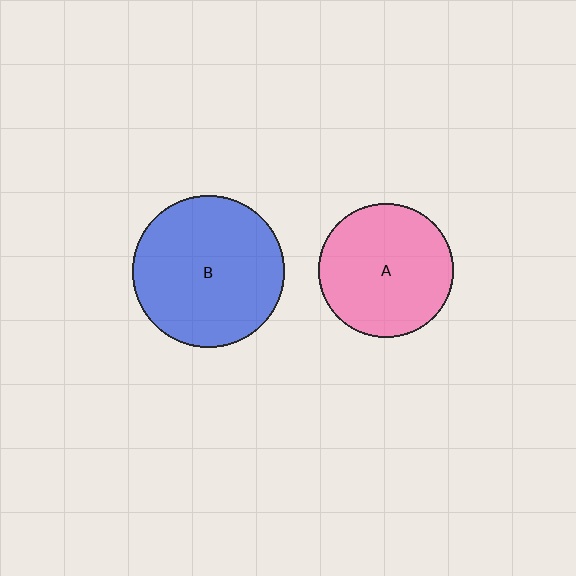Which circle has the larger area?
Circle B (blue).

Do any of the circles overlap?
No, none of the circles overlap.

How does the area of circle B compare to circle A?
Approximately 1.3 times.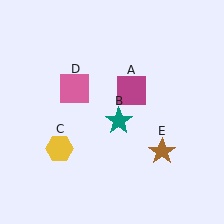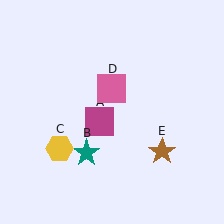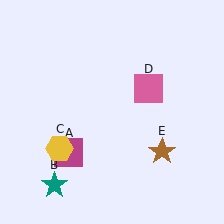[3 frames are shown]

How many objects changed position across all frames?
3 objects changed position: magenta square (object A), teal star (object B), pink square (object D).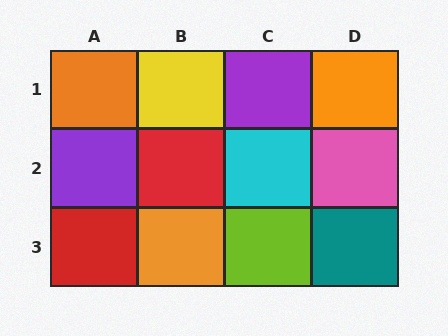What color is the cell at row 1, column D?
Orange.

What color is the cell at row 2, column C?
Cyan.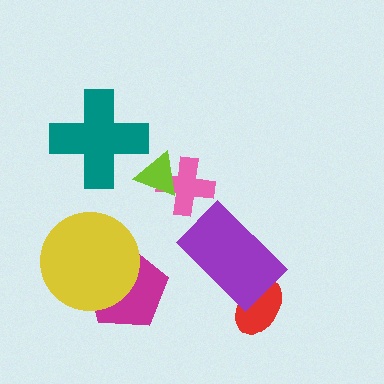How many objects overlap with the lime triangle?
1 object overlaps with the lime triangle.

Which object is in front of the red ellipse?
The purple rectangle is in front of the red ellipse.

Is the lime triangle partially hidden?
No, no other shape covers it.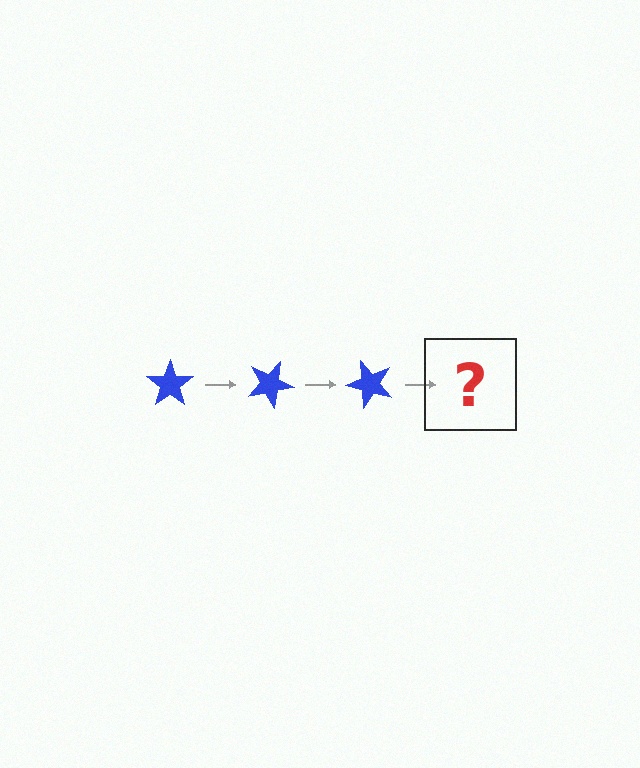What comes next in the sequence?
The next element should be a blue star rotated 75 degrees.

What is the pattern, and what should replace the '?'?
The pattern is that the star rotates 25 degrees each step. The '?' should be a blue star rotated 75 degrees.